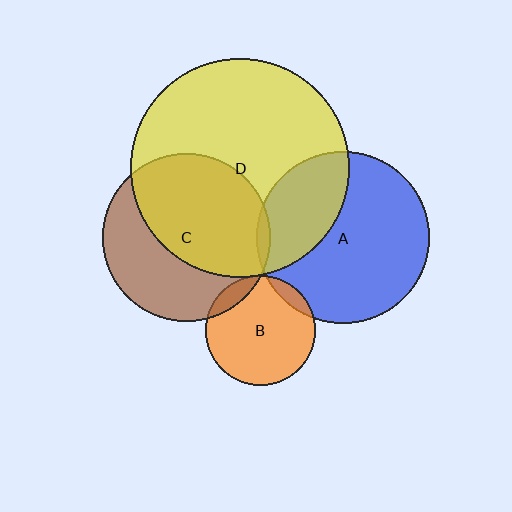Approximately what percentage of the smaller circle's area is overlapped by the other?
Approximately 55%.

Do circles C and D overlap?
Yes.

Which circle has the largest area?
Circle D (yellow).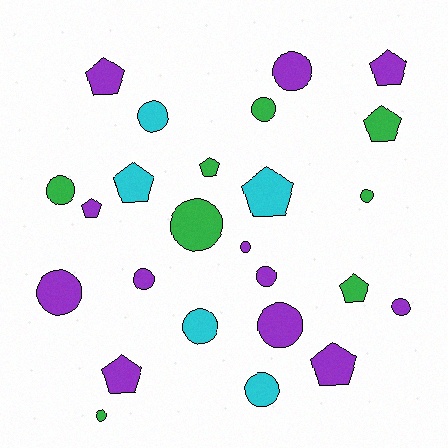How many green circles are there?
There are 5 green circles.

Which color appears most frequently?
Purple, with 12 objects.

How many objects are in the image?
There are 25 objects.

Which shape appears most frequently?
Circle, with 15 objects.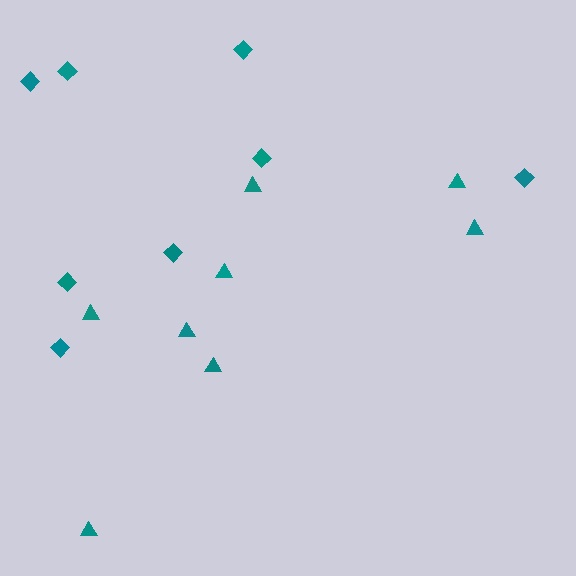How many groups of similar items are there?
There are 2 groups: one group of triangles (8) and one group of diamonds (8).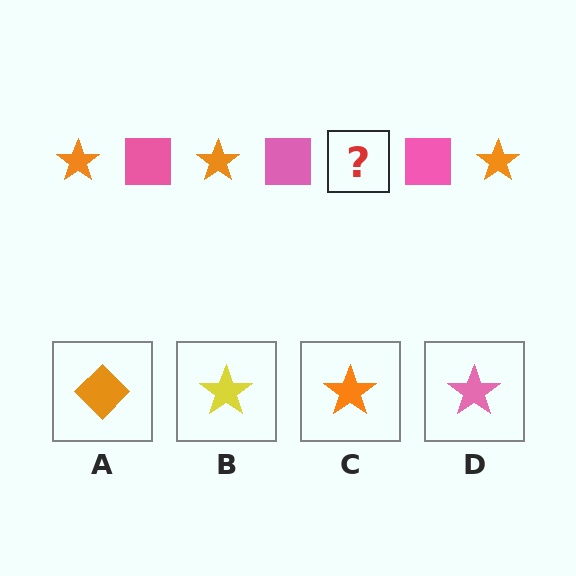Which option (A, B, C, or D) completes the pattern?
C.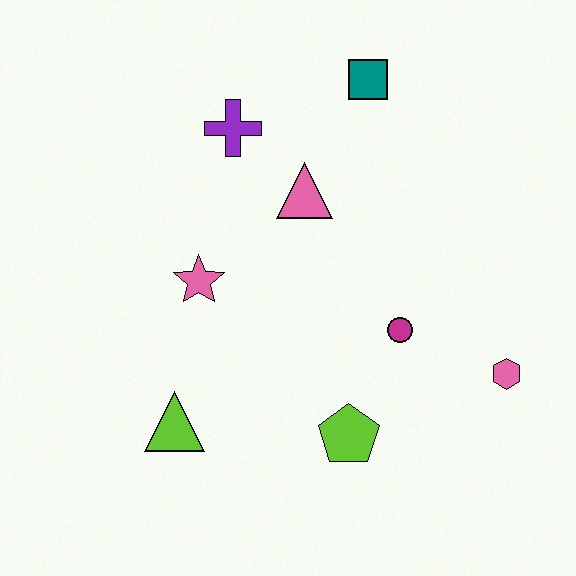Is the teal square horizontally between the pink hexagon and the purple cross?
Yes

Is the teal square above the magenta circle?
Yes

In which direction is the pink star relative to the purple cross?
The pink star is below the purple cross.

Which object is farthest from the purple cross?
The pink hexagon is farthest from the purple cross.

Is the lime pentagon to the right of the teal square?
No